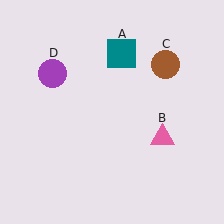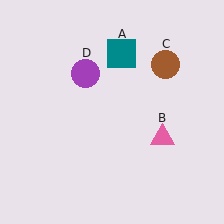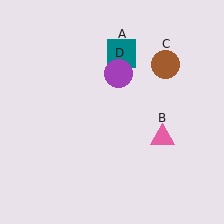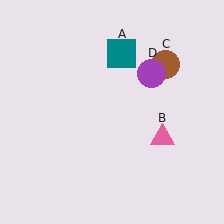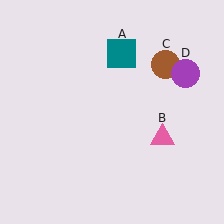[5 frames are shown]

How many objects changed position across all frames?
1 object changed position: purple circle (object D).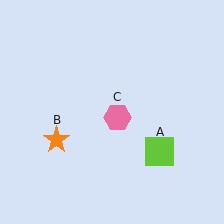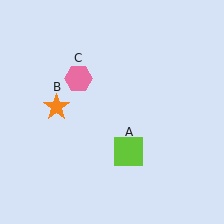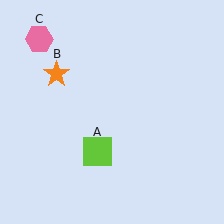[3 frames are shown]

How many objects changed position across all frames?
3 objects changed position: lime square (object A), orange star (object B), pink hexagon (object C).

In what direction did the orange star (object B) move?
The orange star (object B) moved up.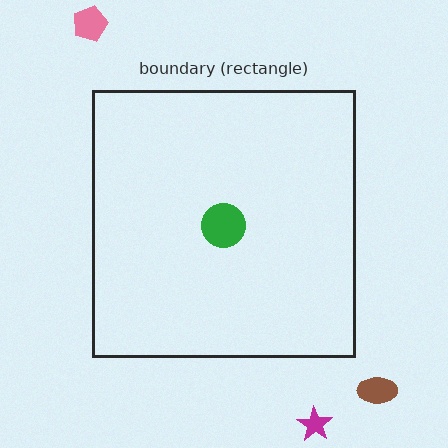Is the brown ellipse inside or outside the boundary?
Outside.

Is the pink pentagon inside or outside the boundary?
Outside.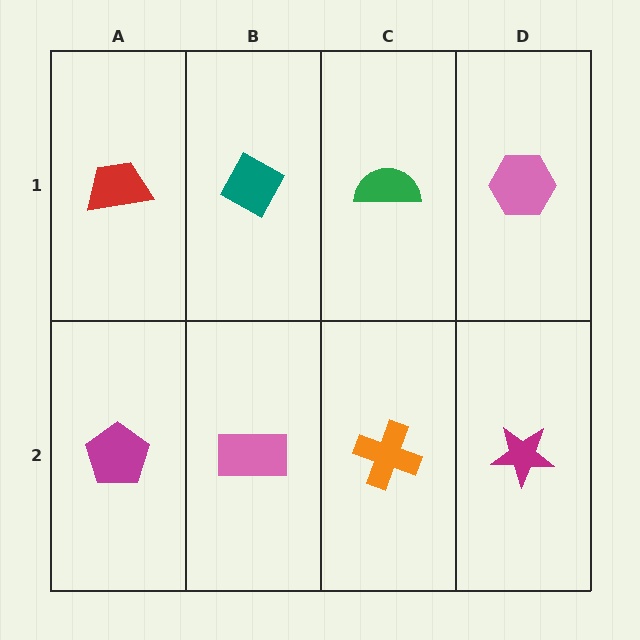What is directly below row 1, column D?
A magenta star.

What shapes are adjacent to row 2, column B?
A teal diamond (row 1, column B), a magenta pentagon (row 2, column A), an orange cross (row 2, column C).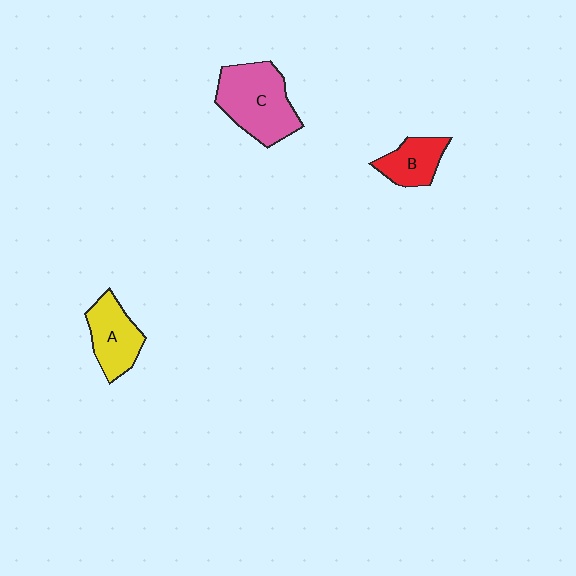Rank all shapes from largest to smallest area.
From largest to smallest: C (pink), A (yellow), B (red).